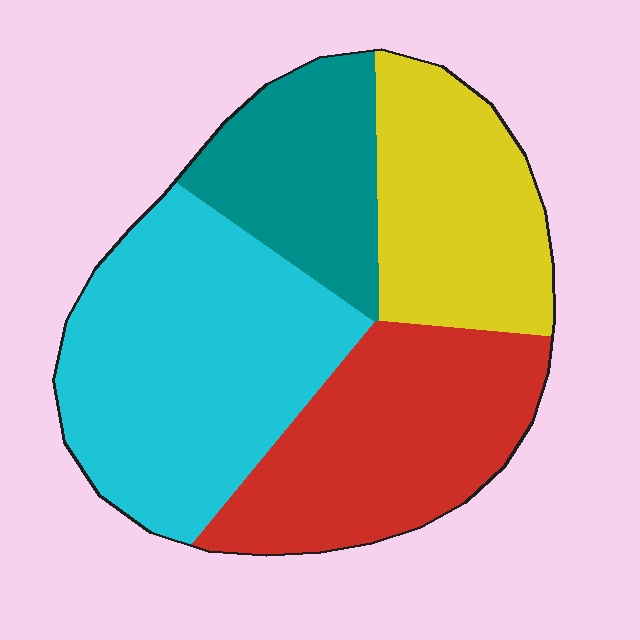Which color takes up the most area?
Cyan, at roughly 35%.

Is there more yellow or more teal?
Yellow.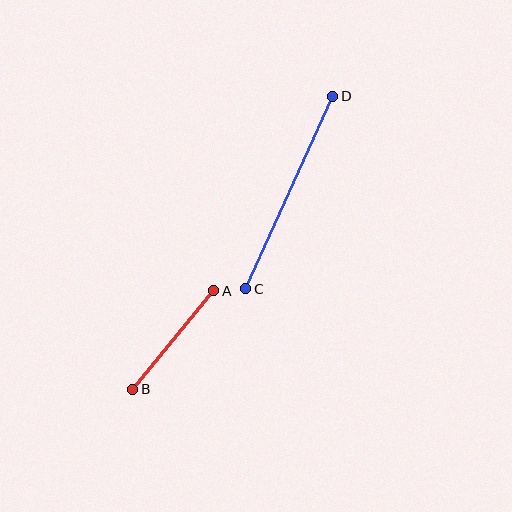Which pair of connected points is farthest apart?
Points C and D are farthest apart.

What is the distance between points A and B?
The distance is approximately 128 pixels.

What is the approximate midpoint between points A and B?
The midpoint is at approximately (173, 340) pixels.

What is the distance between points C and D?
The distance is approximately 211 pixels.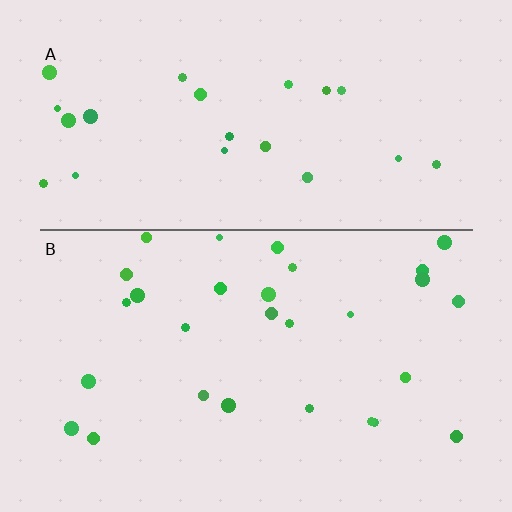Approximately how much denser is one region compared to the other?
Approximately 1.2× — region B over region A.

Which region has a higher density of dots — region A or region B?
B (the bottom).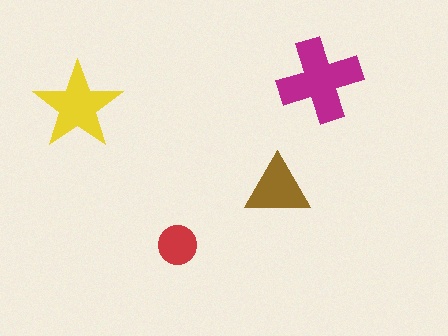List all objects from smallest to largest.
The red circle, the brown triangle, the yellow star, the magenta cross.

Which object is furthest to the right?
The magenta cross is rightmost.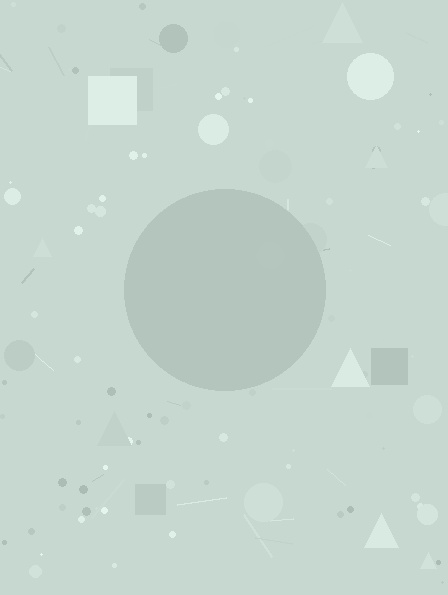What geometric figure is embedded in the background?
A circle is embedded in the background.